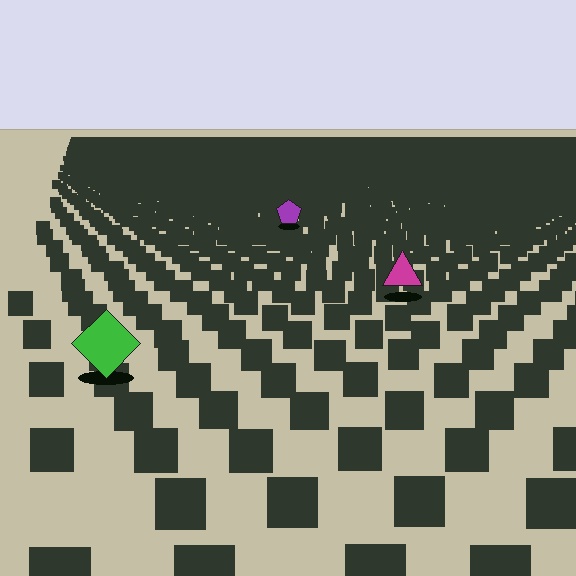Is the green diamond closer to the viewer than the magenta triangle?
Yes. The green diamond is closer — you can tell from the texture gradient: the ground texture is coarser near it.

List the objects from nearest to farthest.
From nearest to farthest: the green diamond, the magenta triangle, the purple pentagon.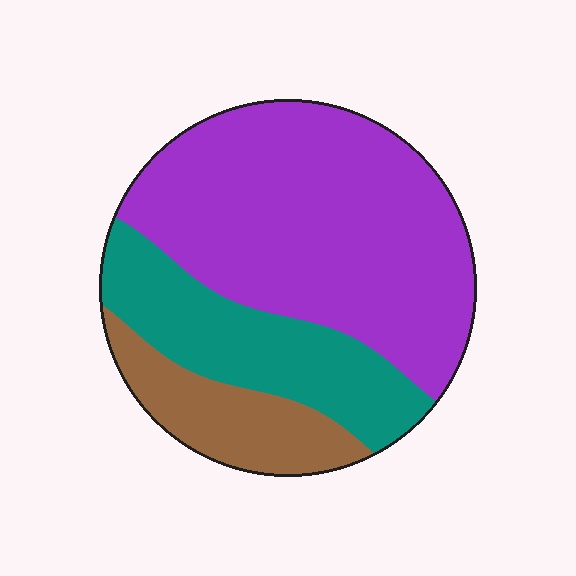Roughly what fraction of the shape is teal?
Teal covers about 25% of the shape.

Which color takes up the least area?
Brown, at roughly 15%.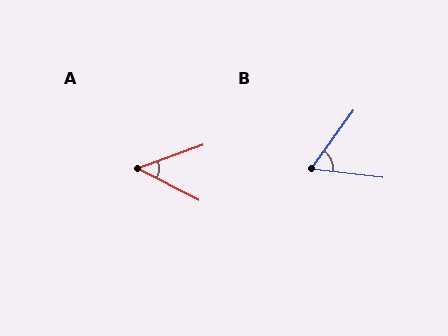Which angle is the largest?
B, at approximately 61 degrees.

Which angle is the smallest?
A, at approximately 47 degrees.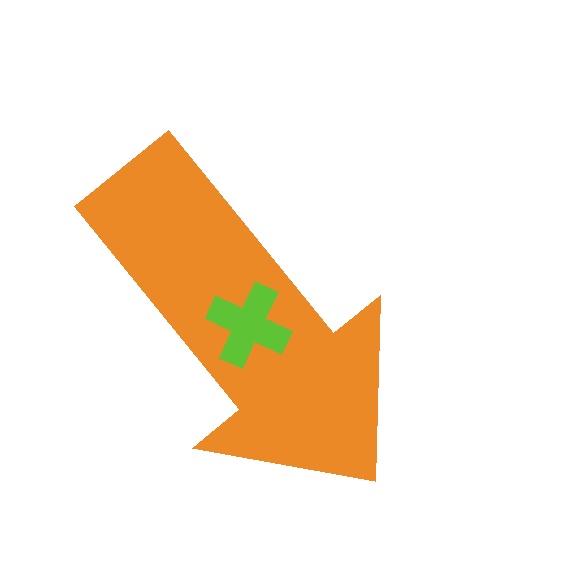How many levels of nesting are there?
2.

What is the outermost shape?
The orange arrow.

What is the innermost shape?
The lime cross.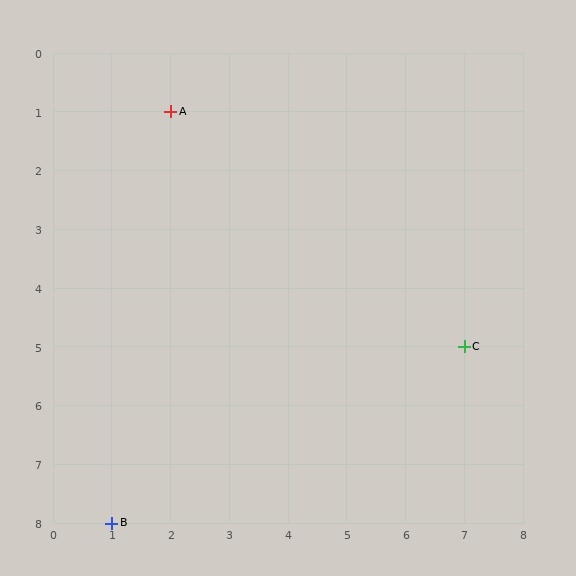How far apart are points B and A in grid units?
Points B and A are 1 column and 7 rows apart (about 7.1 grid units diagonally).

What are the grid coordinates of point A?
Point A is at grid coordinates (2, 1).